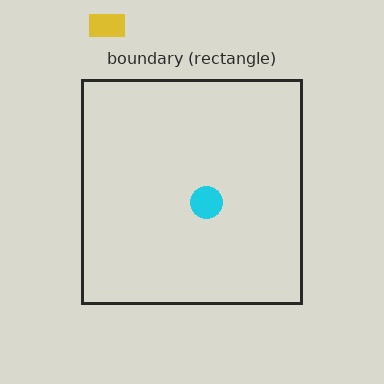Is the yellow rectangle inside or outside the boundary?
Outside.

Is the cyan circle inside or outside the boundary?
Inside.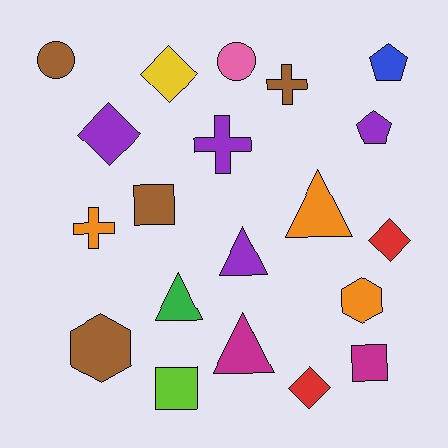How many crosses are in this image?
There are 3 crosses.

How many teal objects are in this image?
There are no teal objects.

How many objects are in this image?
There are 20 objects.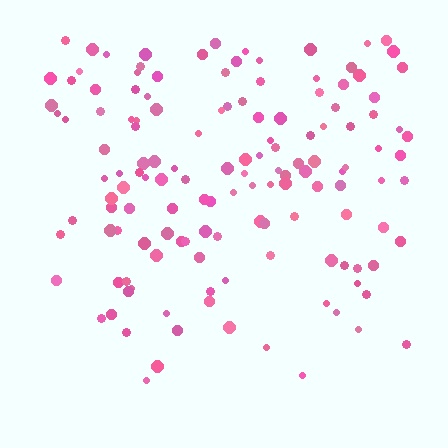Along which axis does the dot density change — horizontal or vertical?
Vertical.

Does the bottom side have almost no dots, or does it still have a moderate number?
Still a moderate number, just noticeably fewer than the top.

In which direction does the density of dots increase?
From bottom to top, with the top side densest.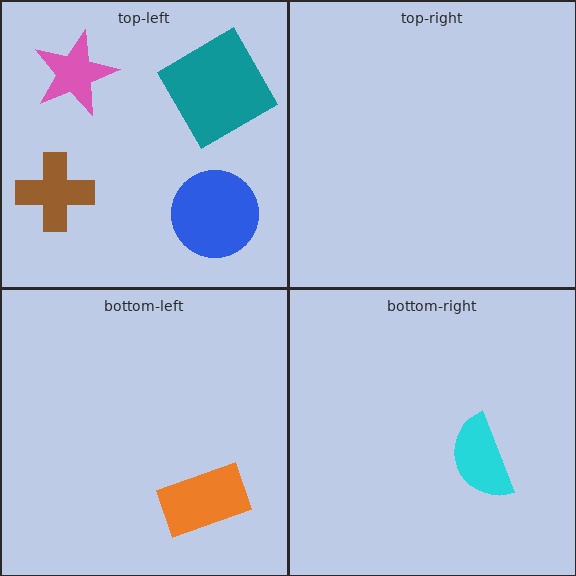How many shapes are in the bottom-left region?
1.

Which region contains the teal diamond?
The top-left region.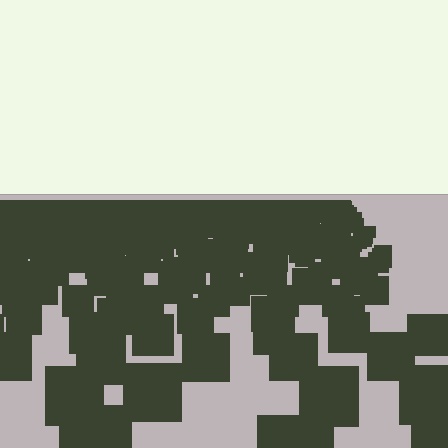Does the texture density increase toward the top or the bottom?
Density increases toward the top.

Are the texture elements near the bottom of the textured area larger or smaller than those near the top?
Larger. Near the bottom, elements are closer to the viewer and appear at a bigger on-screen size.